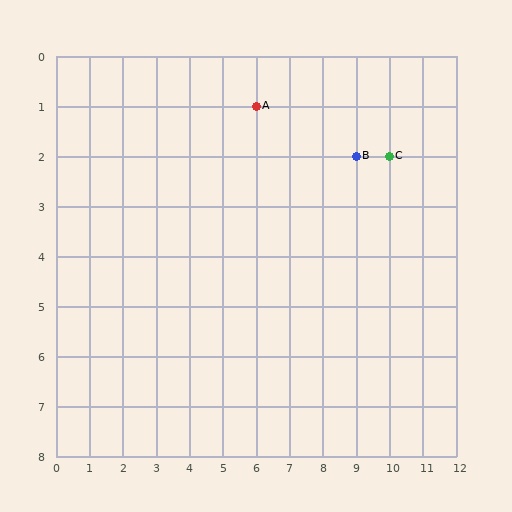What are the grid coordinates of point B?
Point B is at grid coordinates (9, 2).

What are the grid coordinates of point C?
Point C is at grid coordinates (10, 2).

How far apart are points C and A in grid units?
Points C and A are 4 columns and 1 row apart (about 4.1 grid units diagonally).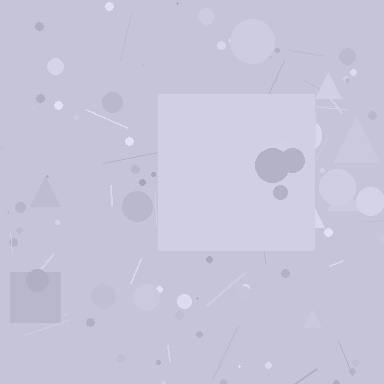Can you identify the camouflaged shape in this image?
The camouflaged shape is a square.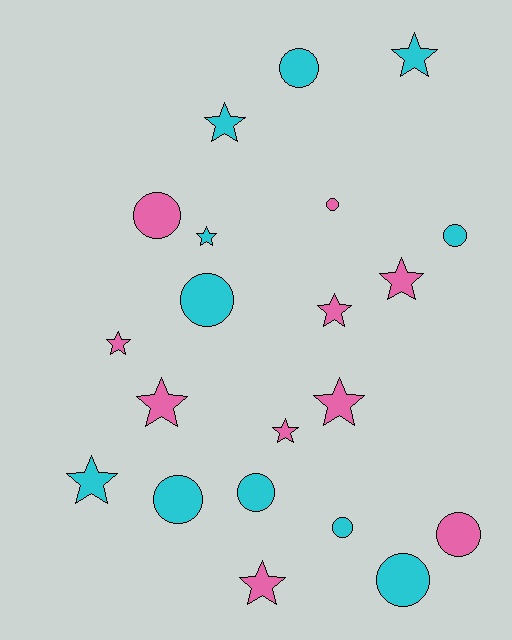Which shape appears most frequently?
Star, with 11 objects.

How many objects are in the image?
There are 21 objects.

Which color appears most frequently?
Cyan, with 11 objects.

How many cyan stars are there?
There are 4 cyan stars.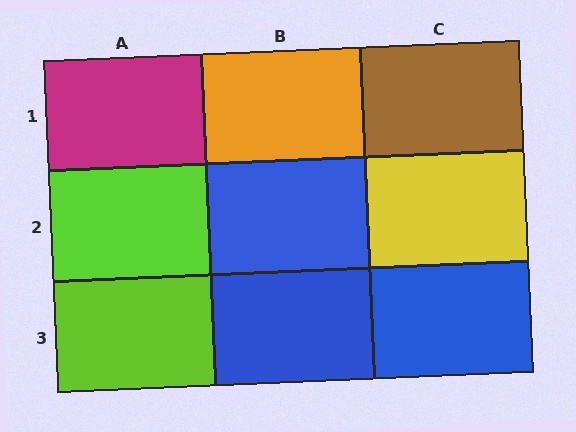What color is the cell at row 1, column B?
Orange.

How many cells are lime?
2 cells are lime.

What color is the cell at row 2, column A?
Lime.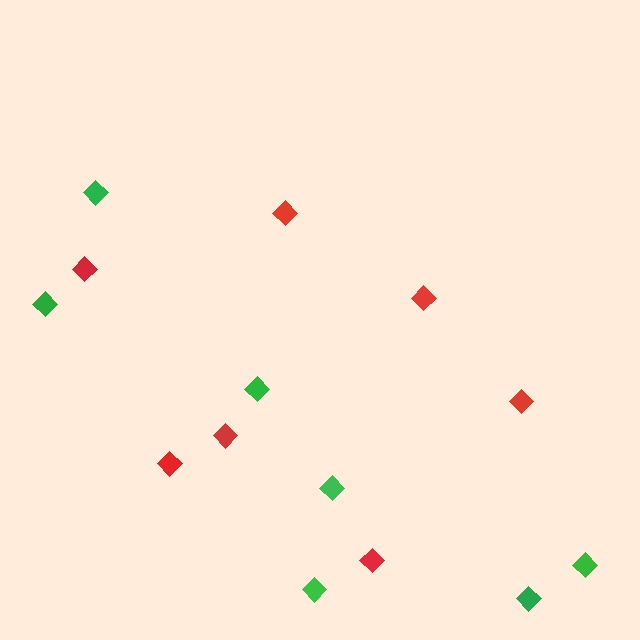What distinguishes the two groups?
There are 2 groups: one group of red diamonds (7) and one group of green diamonds (7).